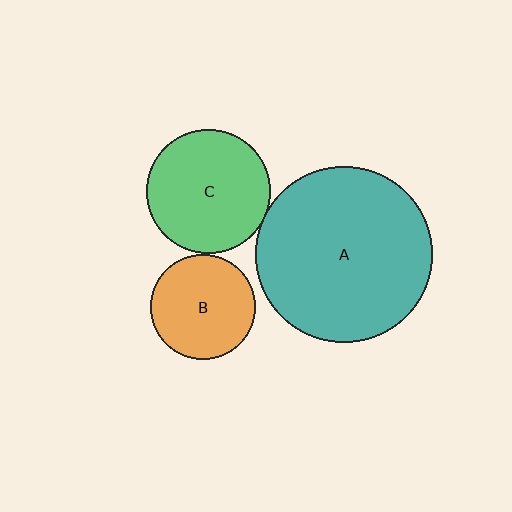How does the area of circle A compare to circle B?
Approximately 2.8 times.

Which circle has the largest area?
Circle A (teal).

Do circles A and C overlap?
Yes.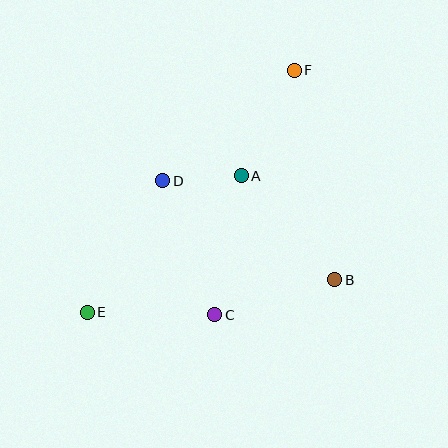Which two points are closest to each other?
Points A and D are closest to each other.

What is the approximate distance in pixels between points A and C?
The distance between A and C is approximately 141 pixels.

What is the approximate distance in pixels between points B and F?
The distance between B and F is approximately 213 pixels.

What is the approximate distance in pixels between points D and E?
The distance between D and E is approximately 151 pixels.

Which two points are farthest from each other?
Points E and F are farthest from each other.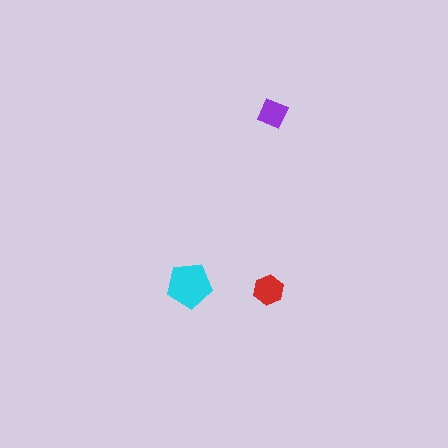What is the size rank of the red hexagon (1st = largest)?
2nd.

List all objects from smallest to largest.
The purple diamond, the red hexagon, the cyan pentagon.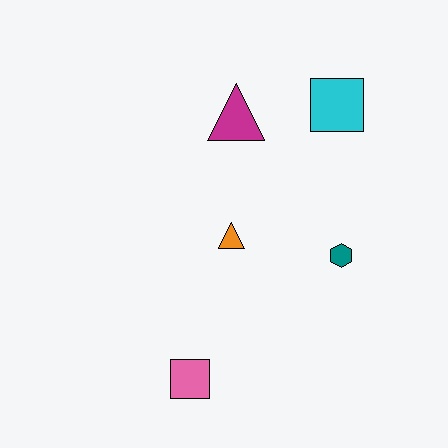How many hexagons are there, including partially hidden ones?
There is 1 hexagon.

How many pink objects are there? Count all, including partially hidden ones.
There is 1 pink object.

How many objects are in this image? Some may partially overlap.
There are 5 objects.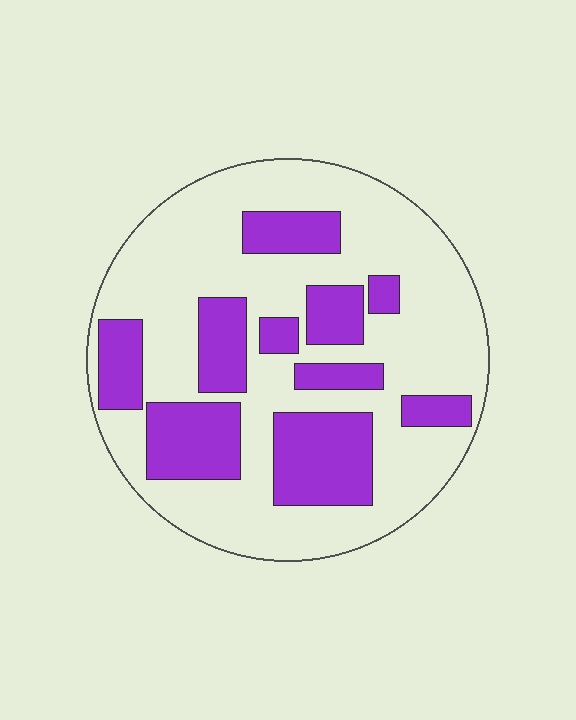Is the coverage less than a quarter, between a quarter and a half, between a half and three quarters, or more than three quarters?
Between a quarter and a half.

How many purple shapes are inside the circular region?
10.